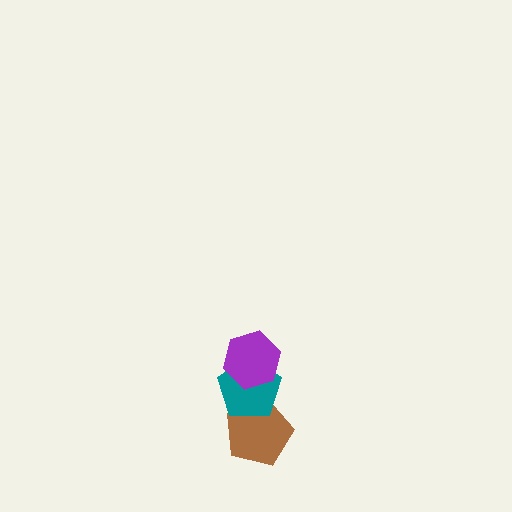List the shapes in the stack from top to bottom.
From top to bottom: the purple hexagon, the teal pentagon, the brown pentagon.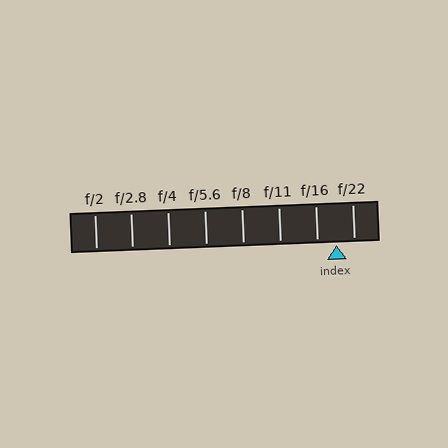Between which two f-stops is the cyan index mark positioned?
The index mark is between f/16 and f/22.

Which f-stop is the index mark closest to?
The index mark is closest to f/22.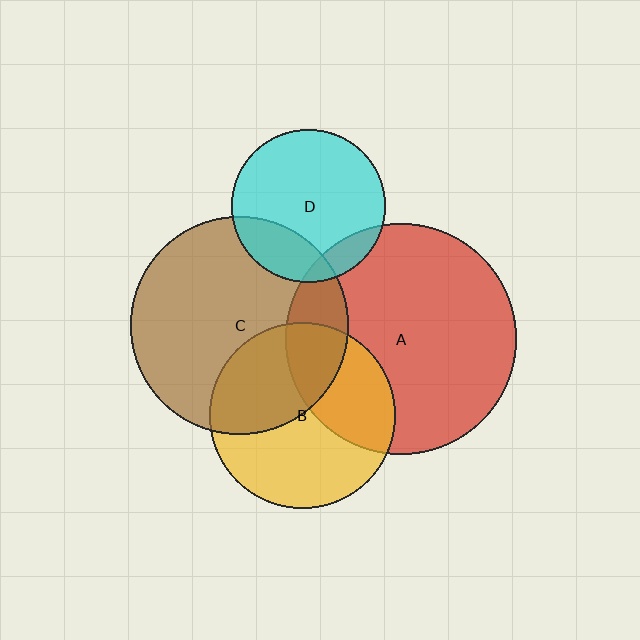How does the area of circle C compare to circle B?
Approximately 1.4 times.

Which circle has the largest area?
Circle A (red).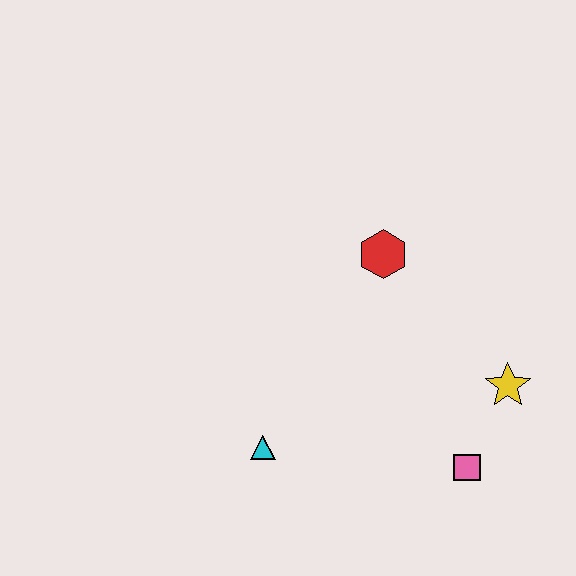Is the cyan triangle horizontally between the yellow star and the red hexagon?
No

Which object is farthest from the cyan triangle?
The yellow star is farthest from the cyan triangle.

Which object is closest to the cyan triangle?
The pink square is closest to the cyan triangle.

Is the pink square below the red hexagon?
Yes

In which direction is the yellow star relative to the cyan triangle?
The yellow star is to the right of the cyan triangle.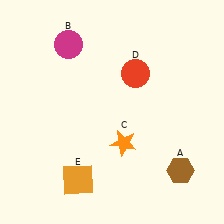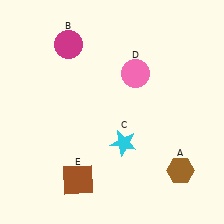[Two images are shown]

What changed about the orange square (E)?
In Image 1, E is orange. In Image 2, it changed to brown.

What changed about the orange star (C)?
In Image 1, C is orange. In Image 2, it changed to cyan.